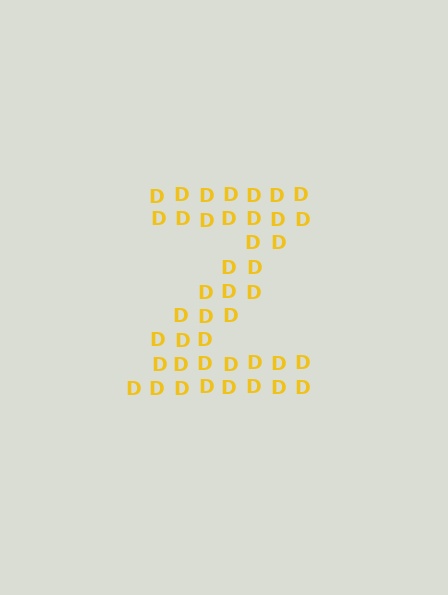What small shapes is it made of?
It is made of small letter D's.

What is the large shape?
The large shape is the letter Z.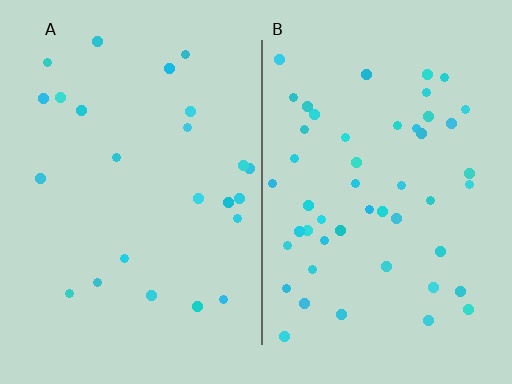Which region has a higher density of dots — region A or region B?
B (the right).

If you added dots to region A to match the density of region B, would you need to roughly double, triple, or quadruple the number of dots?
Approximately double.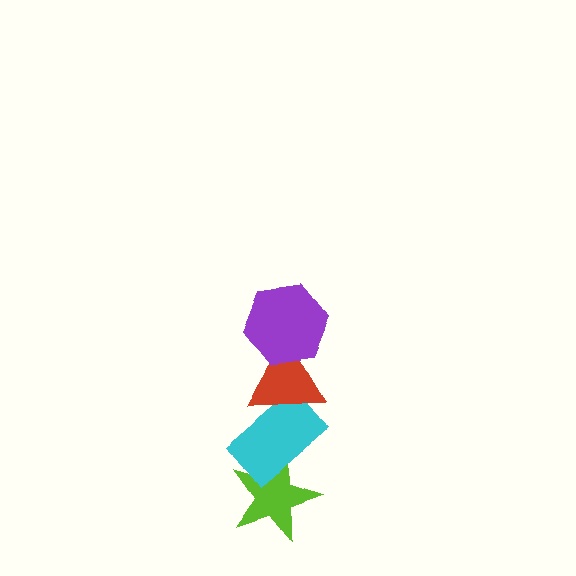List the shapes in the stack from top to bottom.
From top to bottom: the purple hexagon, the red triangle, the cyan rectangle, the lime star.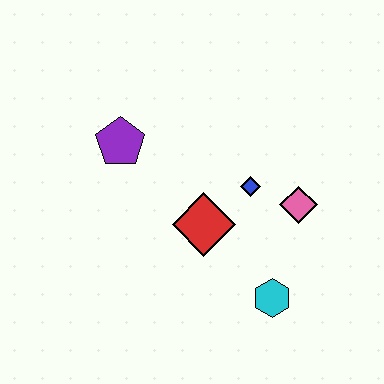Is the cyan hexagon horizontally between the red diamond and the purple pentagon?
No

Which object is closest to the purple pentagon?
The red diamond is closest to the purple pentagon.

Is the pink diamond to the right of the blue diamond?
Yes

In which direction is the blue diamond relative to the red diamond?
The blue diamond is to the right of the red diamond.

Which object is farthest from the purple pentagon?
The cyan hexagon is farthest from the purple pentagon.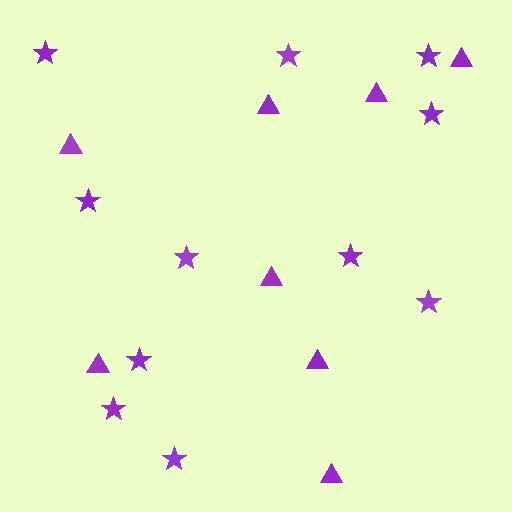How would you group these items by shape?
There are 2 groups: one group of stars (11) and one group of triangles (8).